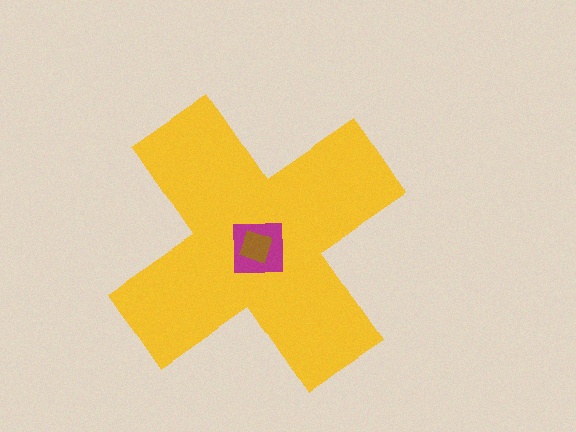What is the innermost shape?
The brown diamond.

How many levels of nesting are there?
3.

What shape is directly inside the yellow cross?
The magenta square.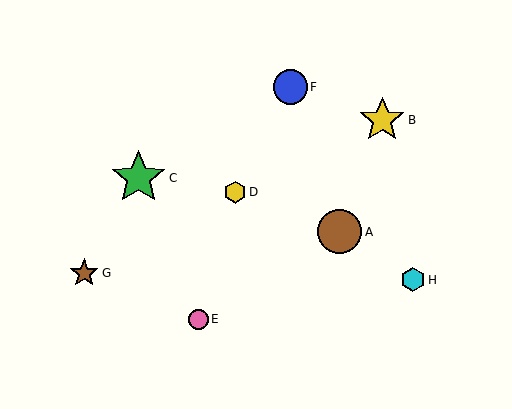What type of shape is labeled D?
Shape D is a yellow hexagon.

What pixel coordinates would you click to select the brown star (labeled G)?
Click at (84, 273) to select the brown star G.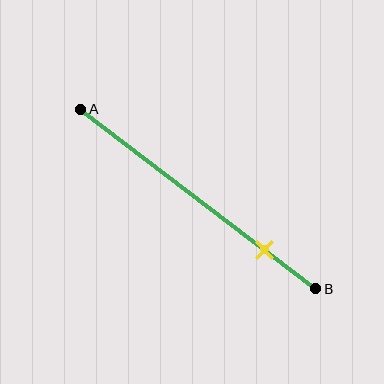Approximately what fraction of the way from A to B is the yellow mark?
The yellow mark is approximately 80% of the way from A to B.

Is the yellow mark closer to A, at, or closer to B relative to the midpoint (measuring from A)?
The yellow mark is closer to point B than the midpoint of segment AB.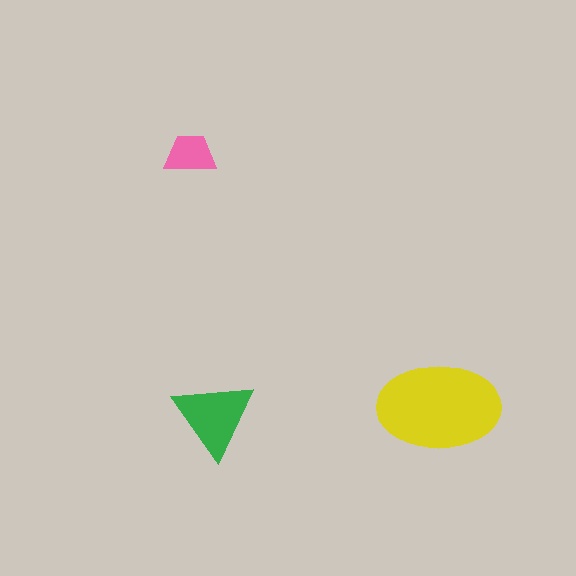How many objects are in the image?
There are 3 objects in the image.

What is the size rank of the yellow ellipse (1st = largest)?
1st.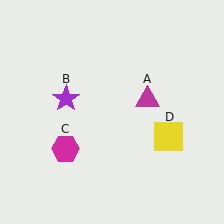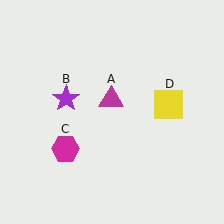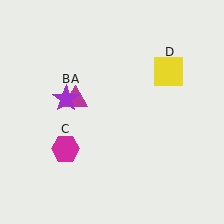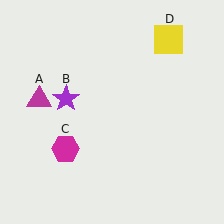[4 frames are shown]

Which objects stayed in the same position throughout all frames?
Purple star (object B) and magenta hexagon (object C) remained stationary.